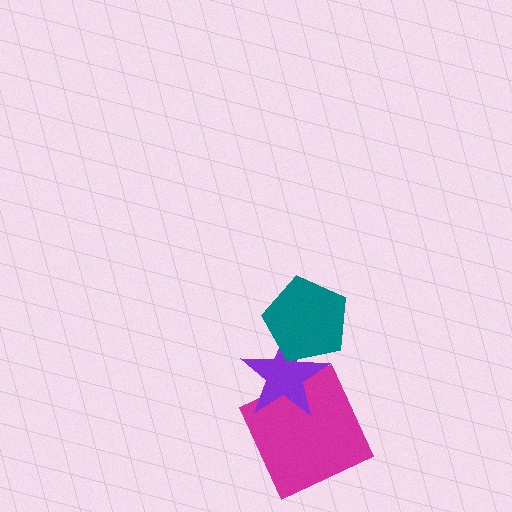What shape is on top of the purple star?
The teal pentagon is on top of the purple star.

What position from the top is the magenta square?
The magenta square is 3rd from the top.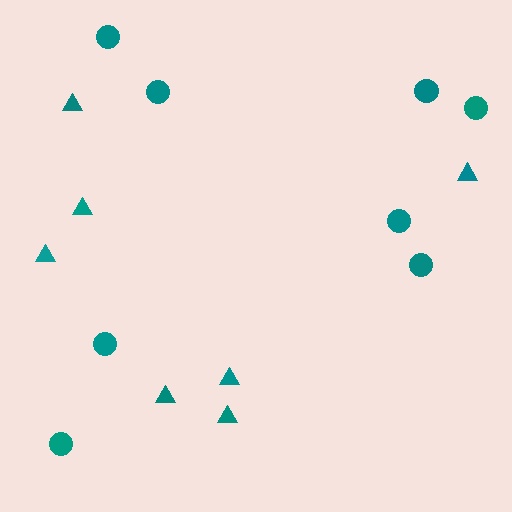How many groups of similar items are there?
There are 2 groups: one group of triangles (7) and one group of circles (8).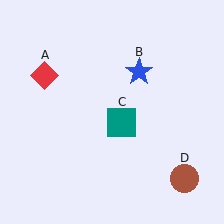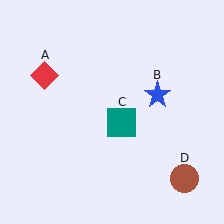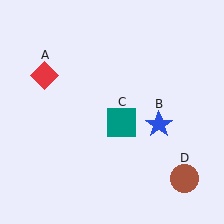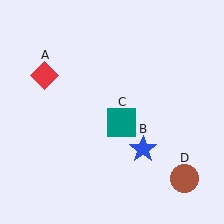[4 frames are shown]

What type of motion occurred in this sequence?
The blue star (object B) rotated clockwise around the center of the scene.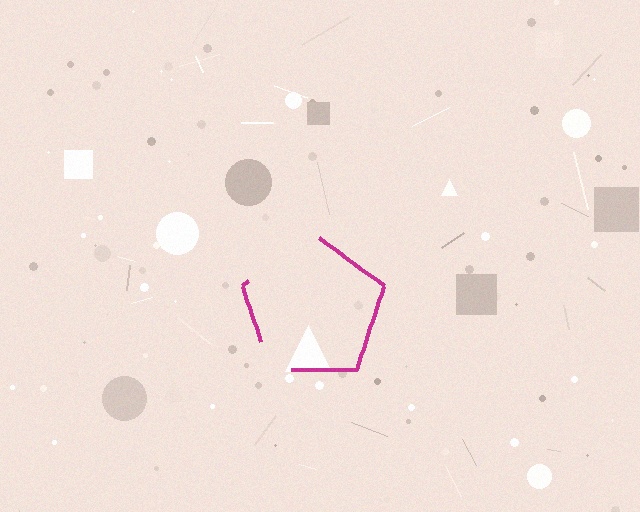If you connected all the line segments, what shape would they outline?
They would outline a pentagon.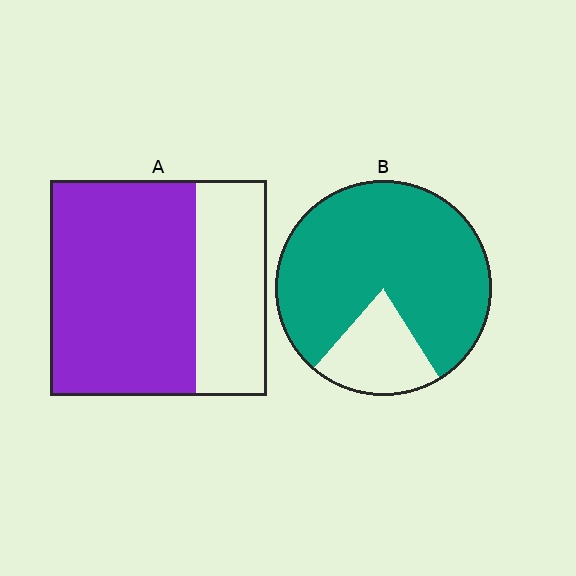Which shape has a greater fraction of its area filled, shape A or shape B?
Shape B.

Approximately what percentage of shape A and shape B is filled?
A is approximately 65% and B is approximately 80%.